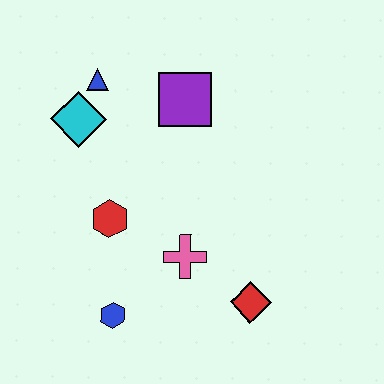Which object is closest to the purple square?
The blue triangle is closest to the purple square.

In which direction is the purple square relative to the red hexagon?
The purple square is above the red hexagon.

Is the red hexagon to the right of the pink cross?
No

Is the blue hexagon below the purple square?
Yes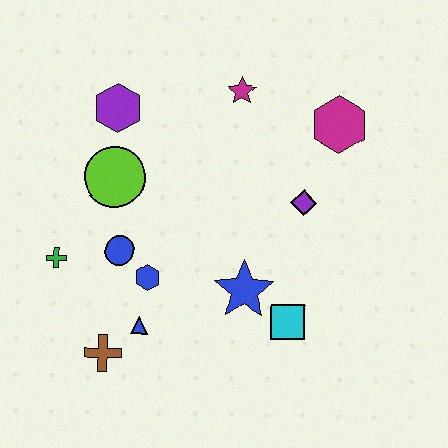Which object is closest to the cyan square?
The blue star is closest to the cyan square.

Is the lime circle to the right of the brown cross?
Yes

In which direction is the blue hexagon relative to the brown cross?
The blue hexagon is above the brown cross.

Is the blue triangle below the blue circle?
Yes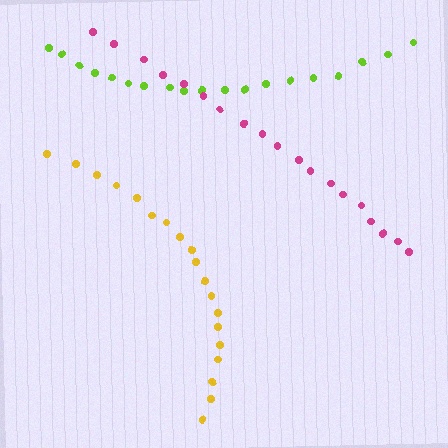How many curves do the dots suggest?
There are 3 distinct paths.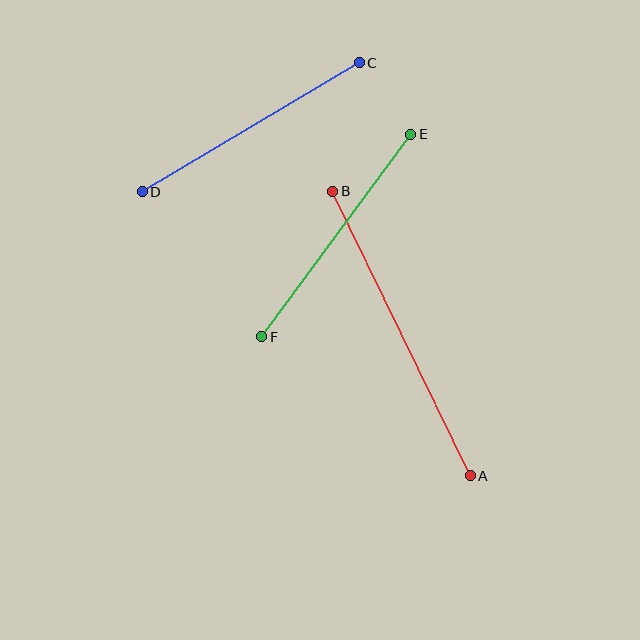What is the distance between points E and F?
The distance is approximately 252 pixels.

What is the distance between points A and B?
The distance is approximately 316 pixels.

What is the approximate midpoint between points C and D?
The midpoint is at approximately (251, 127) pixels.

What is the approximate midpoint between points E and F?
The midpoint is at approximately (336, 235) pixels.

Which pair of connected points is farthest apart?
Points A and B are farthest apart.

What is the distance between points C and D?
The distance is approximately 252 pixels.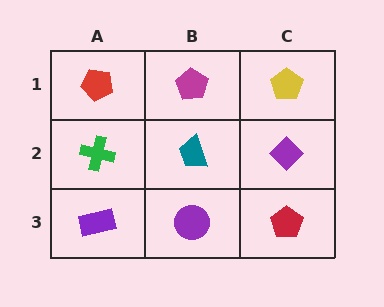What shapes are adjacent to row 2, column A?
A red pentagon (row 1, column A), a purple rectangle (row 3, column A), a teal trapezoid (row 2, column B).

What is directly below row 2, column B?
A purple circle.